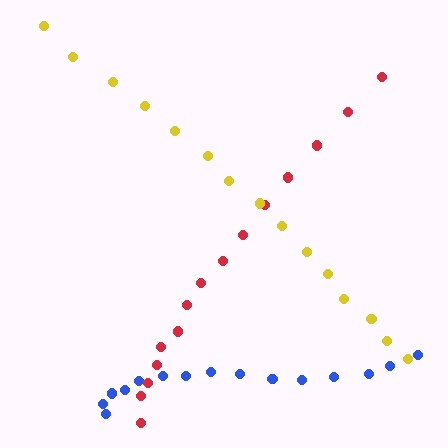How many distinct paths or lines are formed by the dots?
There are 3 distinct paths.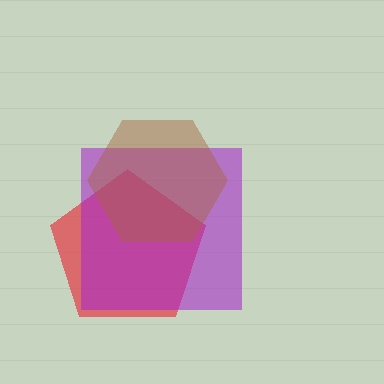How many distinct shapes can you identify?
There are 3 distinct shapes: a red pentagon, a purple square, a brown hexagon.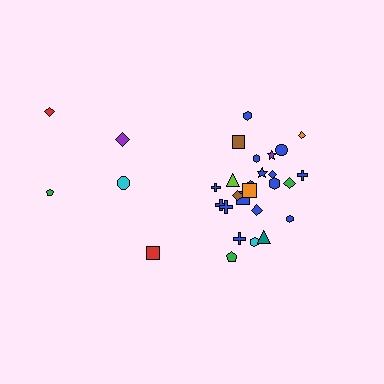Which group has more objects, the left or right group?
The right group.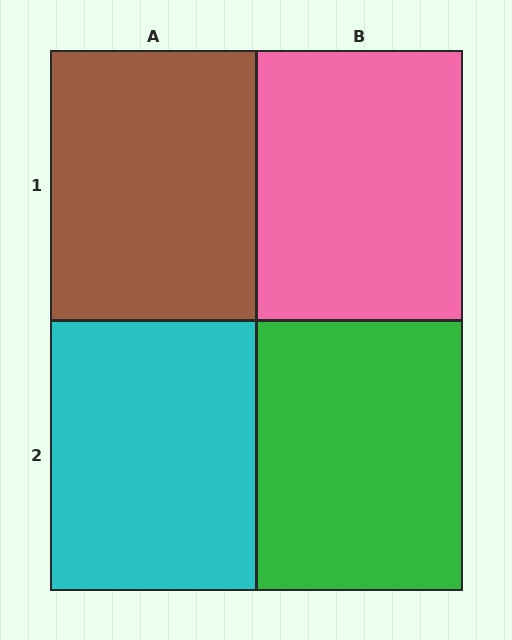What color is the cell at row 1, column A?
Brown.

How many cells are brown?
1 cell is brown.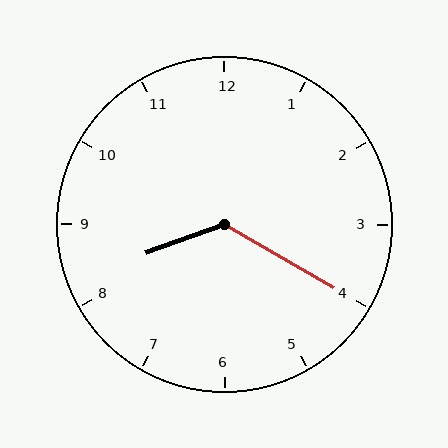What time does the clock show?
8:20.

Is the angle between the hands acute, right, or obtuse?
It is obtuse.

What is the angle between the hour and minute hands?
Approximately 130 degrees.